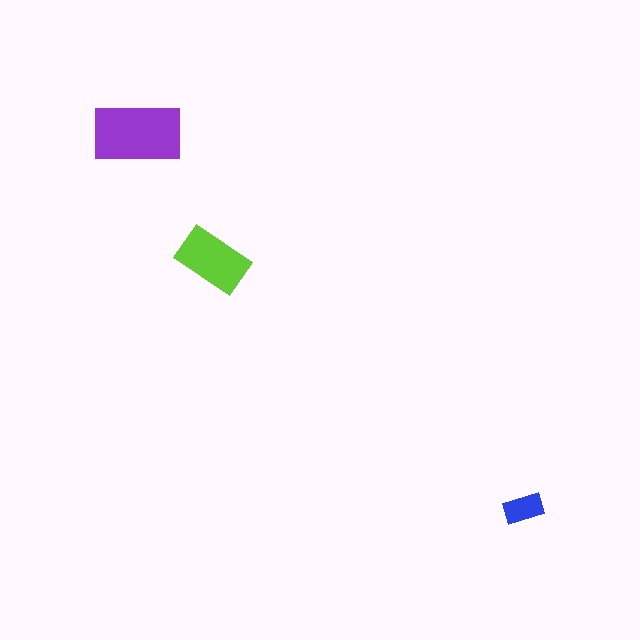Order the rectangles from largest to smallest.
the purple one, the lime one, the blue one.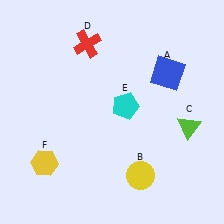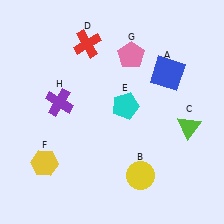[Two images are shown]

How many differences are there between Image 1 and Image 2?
There are 2 differences between the two images.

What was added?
A pink pentagon (G), a purple cross (H) were added in Image 2.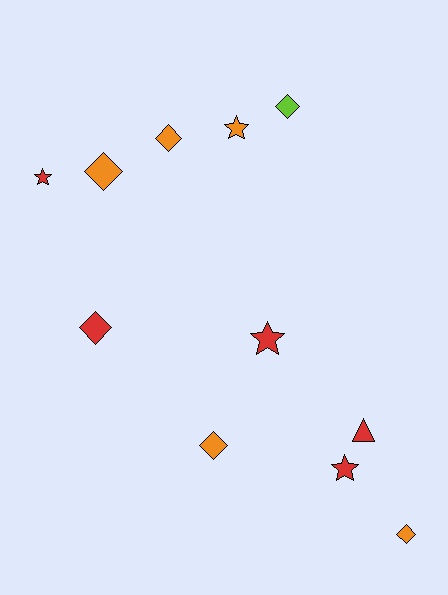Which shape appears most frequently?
Diamond, with 6 objects.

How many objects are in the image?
There are 11 objects.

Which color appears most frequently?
Orange, with 5 objects.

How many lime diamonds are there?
There is 1 lime diamond.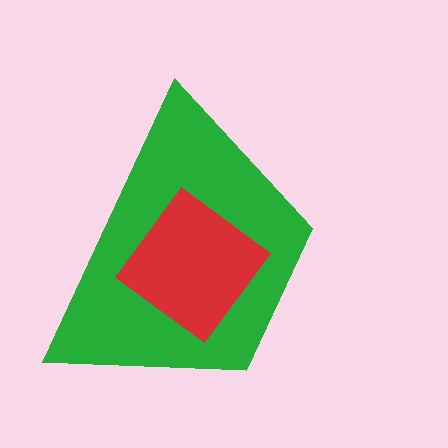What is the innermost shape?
The red diamond.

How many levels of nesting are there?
2.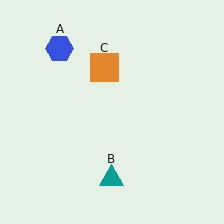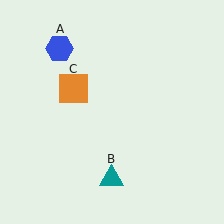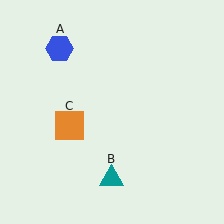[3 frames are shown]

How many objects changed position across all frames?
1 object changed position: orange square (object C).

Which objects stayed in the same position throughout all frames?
Blue hexagon (object A) and teal triangle (object B) remained stationary.